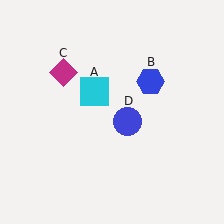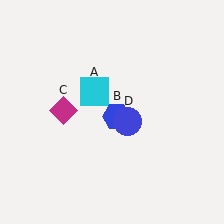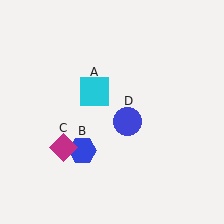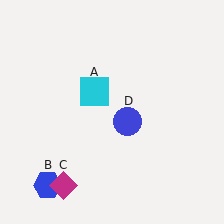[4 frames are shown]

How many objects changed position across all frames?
2 objects changed position: blue hexagon (object B), magenta diamond (object C).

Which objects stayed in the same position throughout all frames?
Cyan square (object A) and blue circle (object D) remained stationary.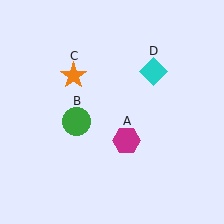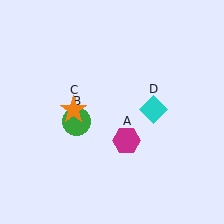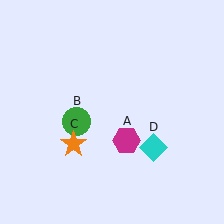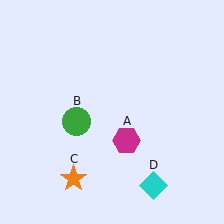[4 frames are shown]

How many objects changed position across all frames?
2 objects changed position: orange star (object C), cyan diamond (object D).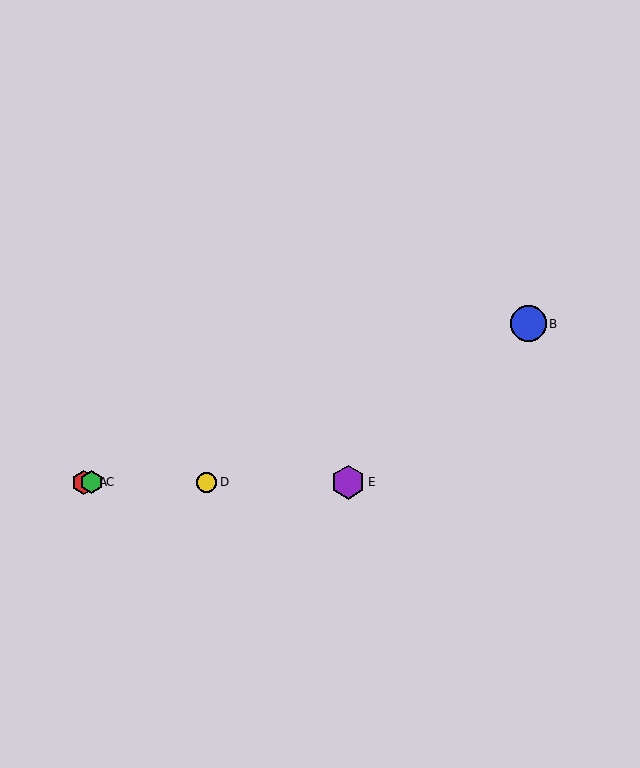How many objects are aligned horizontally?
4 objects (A, C, D, E) are aligned horizontally.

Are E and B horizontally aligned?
No, E is at y≈482 and B is at y≈324.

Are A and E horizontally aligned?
Yes, both are at y≈482.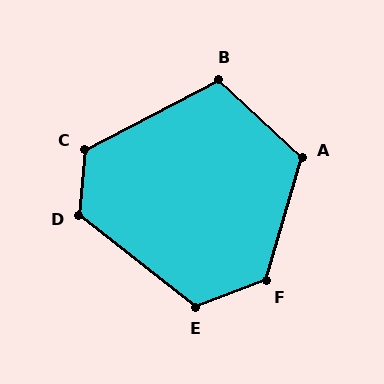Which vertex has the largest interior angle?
F, at approximately 127 degrees.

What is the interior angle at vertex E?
Approximately 121 degrees (obtuse).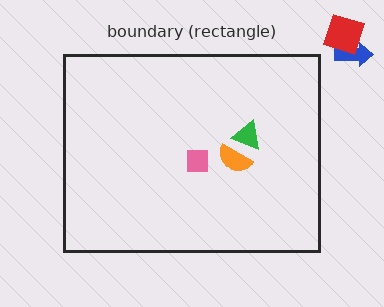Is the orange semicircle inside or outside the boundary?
Inside.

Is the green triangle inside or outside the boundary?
Inside.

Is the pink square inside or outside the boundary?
Inside.